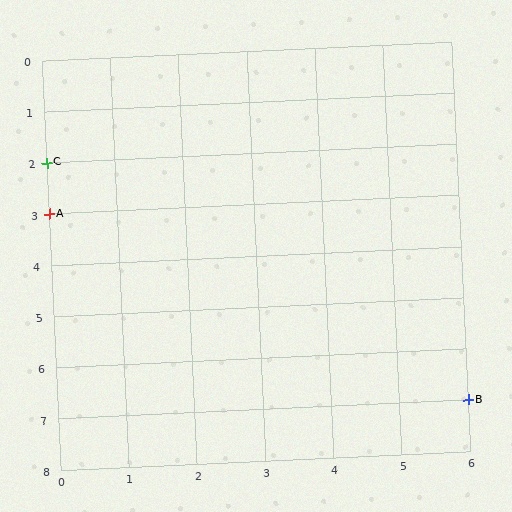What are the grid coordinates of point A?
Point A is at grid coordinates (0, 3).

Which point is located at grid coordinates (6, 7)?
Point B is at (6, 7).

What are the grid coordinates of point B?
Point B is at grid coordinates (6, 7).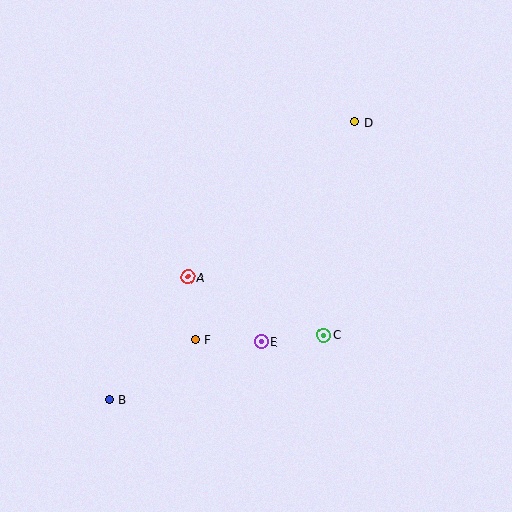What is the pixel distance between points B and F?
The distance between B and F is 105 pixels.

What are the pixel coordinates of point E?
Point E is at (261, 342).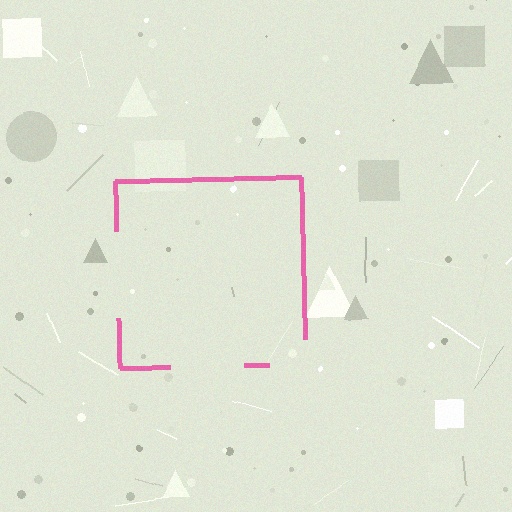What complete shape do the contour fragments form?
The contour fragments form a square.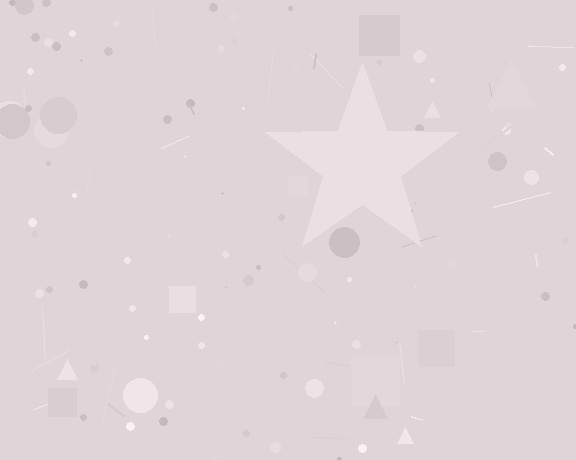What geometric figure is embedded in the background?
A star is embedded in the background.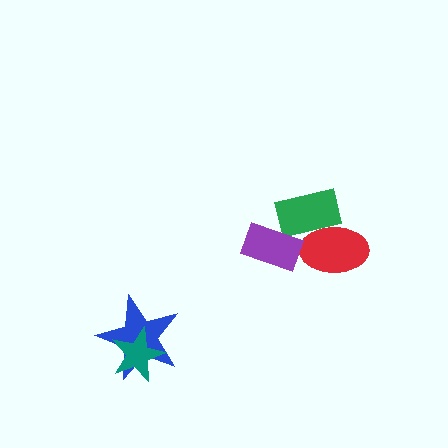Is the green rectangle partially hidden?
Yes, it is partially covered by another shape.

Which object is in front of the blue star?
The teal star is in front of the blue star.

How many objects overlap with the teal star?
1 object overlaps with the teal star.